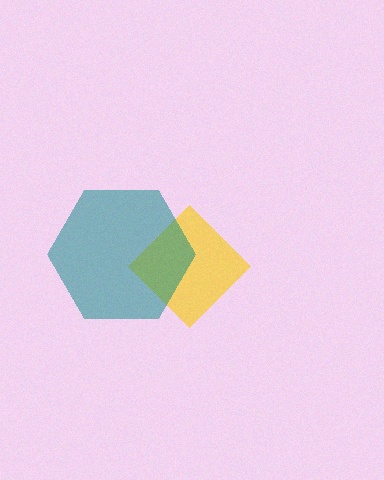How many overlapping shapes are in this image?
There are 2 overlapping shapes in the image.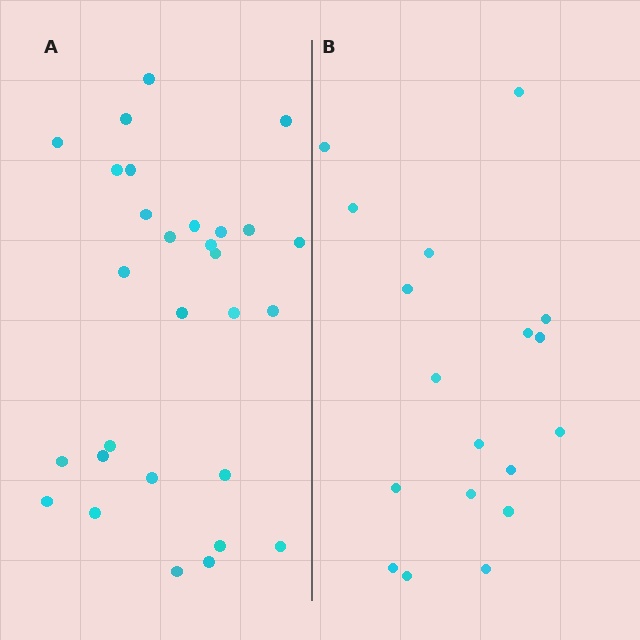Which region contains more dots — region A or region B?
Region A (the left region) has more dots.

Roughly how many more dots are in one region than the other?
Region A has roughly 12 or so more dots than region B.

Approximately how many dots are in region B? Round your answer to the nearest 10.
About 20 dots. (The exact count is 18, which rounds to 20.)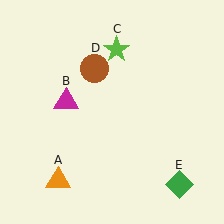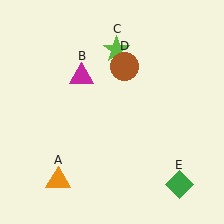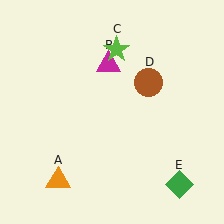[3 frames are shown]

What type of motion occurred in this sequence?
The magenta triangle (object B), brown circle (object D) rotated clockwise around the center of the scene.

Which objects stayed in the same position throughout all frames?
Orange triangle (object A) and lime star (object C) and green diamond (object E) remained stationary.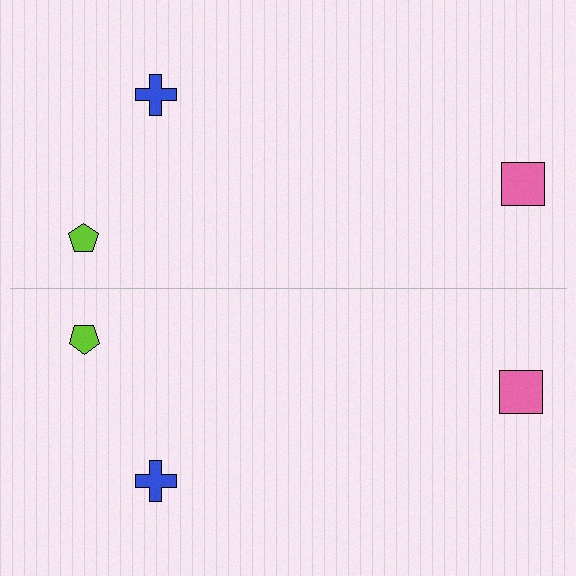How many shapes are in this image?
There are 6 shapes in this image.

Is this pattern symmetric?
Yes, this pattern has bilateral (reflection) symmetry.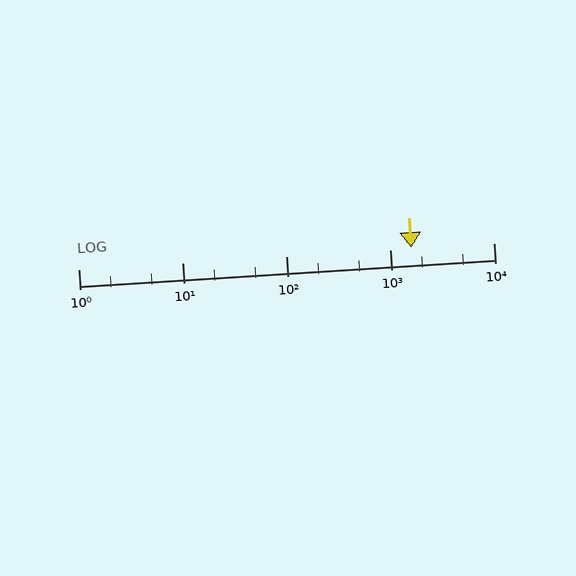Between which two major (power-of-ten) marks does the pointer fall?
The pointer is between 1000 and 10000.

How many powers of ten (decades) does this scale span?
The scale spans 4 decades, from 1 to 10000.